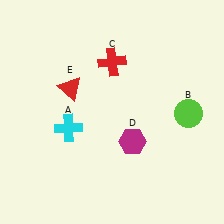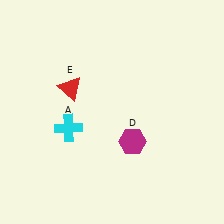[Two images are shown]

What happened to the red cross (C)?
The red cross (C) was removed in Image 2. It was in the top-right area of Image 1.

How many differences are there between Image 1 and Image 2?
There are 2 differences between the two images.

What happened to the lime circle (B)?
The lime circle (B) was removed in Image 2. It was in the bottom-right area of Image 1.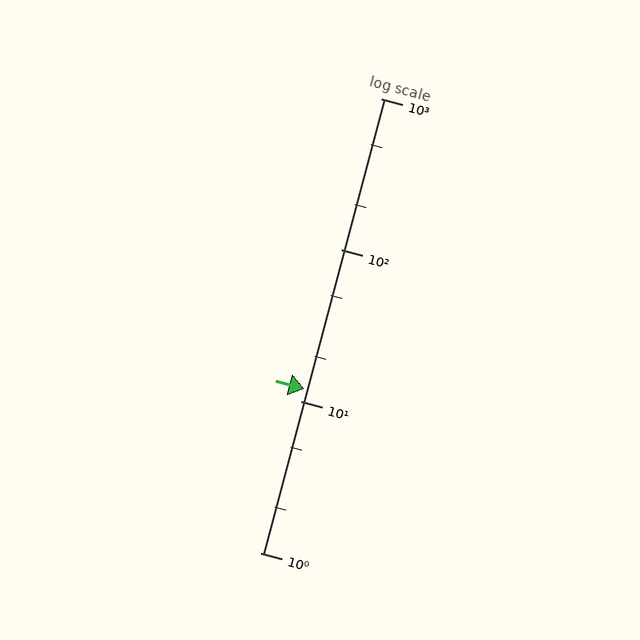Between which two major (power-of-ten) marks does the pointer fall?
The pointer is between 10 and 100.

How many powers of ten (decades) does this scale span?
The scale spans 3 decades, from 1 to 1000.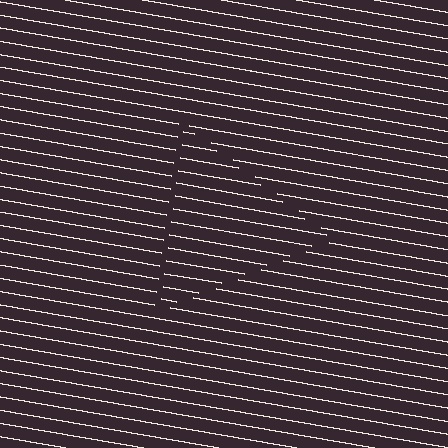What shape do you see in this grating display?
An illusory triangle. The interior of the shape contains the same grating, shifted by half a period — the contour is defined by the phase discontinuity where line-ends from the inner and outer gratings abut.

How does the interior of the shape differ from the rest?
The interior of the shape contains the same grating, shifted by half a period — the contour is defined by the phase discontinuity where line-ends from the inner and outer gratings abut.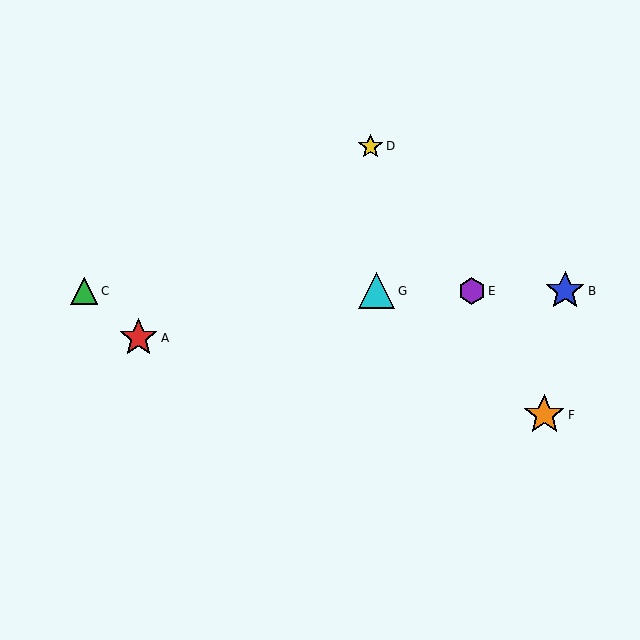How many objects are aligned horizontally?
4 objects (B, C, E, G) are aligned horizontally.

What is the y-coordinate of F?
Object F is at y≈415.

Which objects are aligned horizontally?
Objects B, C, E, G are aligned horizontally.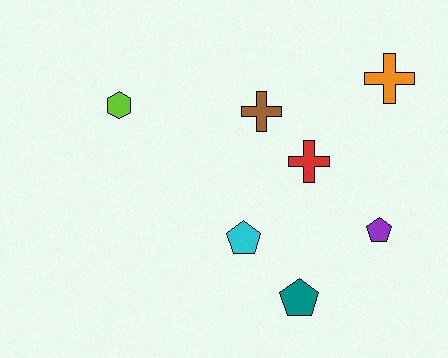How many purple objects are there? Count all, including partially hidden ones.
There is 1 purple object.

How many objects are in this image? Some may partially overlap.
There are 7 objects.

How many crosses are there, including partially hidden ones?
There are 3 crosses.